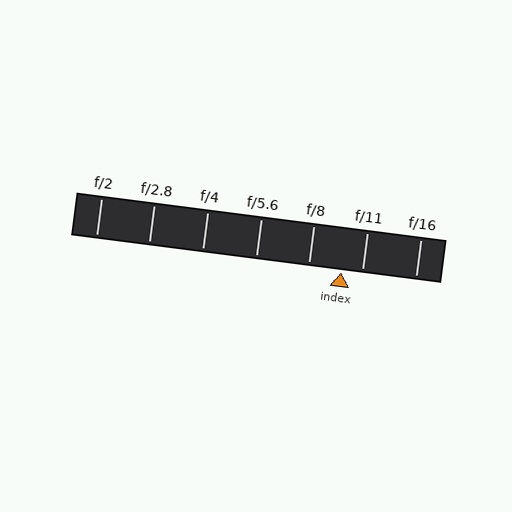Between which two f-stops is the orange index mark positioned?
The index mark is between f/8 and f/11.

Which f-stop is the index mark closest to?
The index mark is closest to f/11.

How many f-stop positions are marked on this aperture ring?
There are 7 f-stop positions marked.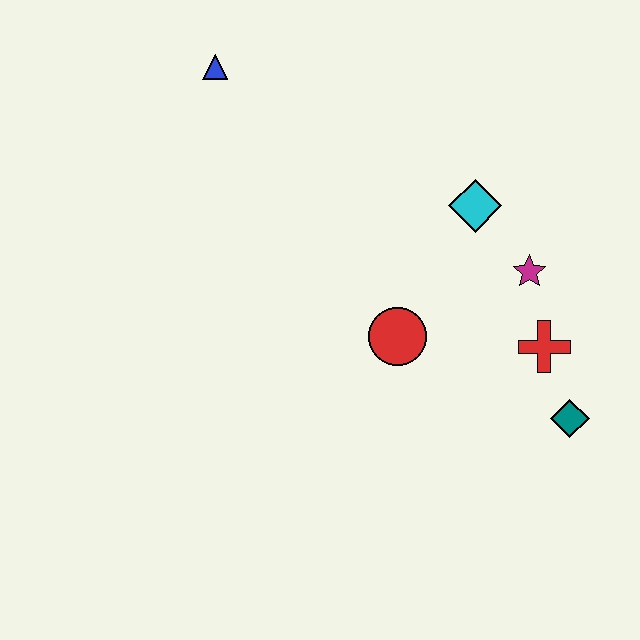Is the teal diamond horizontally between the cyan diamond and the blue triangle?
No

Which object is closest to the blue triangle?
The cyan diamond is closest to the blue triangle.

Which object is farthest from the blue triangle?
The teal diamond is farthest from the blue triangle.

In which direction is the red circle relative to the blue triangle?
The red circle is below the blue triangle.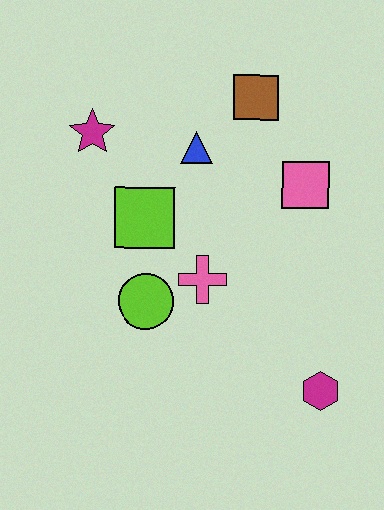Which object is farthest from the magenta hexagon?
The magenta star is farthest from the magenta hexagon.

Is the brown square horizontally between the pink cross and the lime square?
No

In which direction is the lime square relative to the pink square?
The lime square is to the left of the pink square.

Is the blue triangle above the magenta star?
No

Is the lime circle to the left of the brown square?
Yes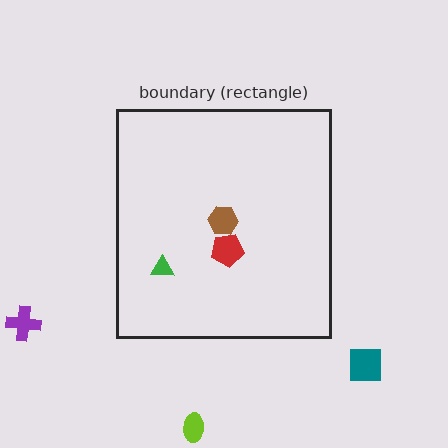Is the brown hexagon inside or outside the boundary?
Inside.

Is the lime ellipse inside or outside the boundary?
Outside.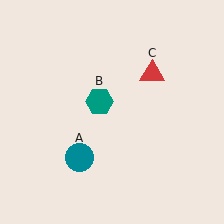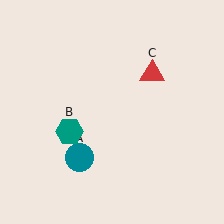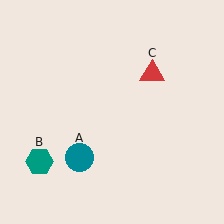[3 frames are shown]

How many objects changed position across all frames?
1 object changed position: teal hexagon (object B).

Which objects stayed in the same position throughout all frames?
Teal circle (object A) and red triangle (object C) remained stationary.